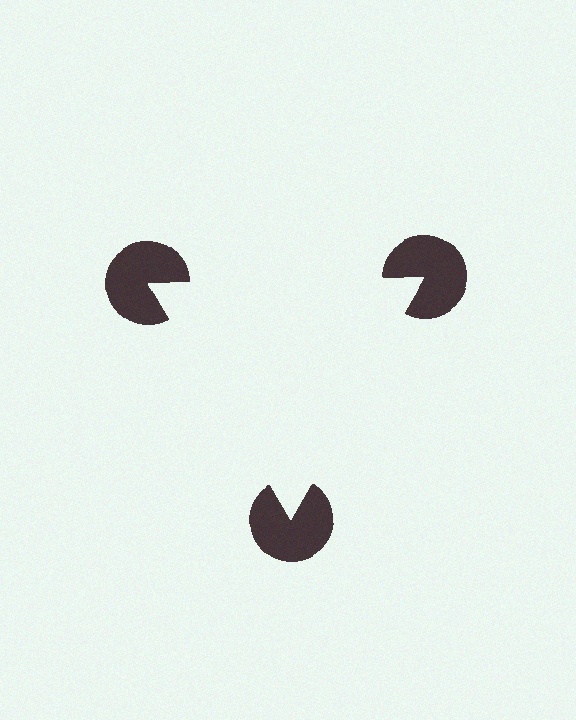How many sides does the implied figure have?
3 sides.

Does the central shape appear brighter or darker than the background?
It typically appears slightly brighter than the background, even though no actual brightness change is drawn.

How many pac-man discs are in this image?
There are 3 — one at each vertex of the illusory triangle.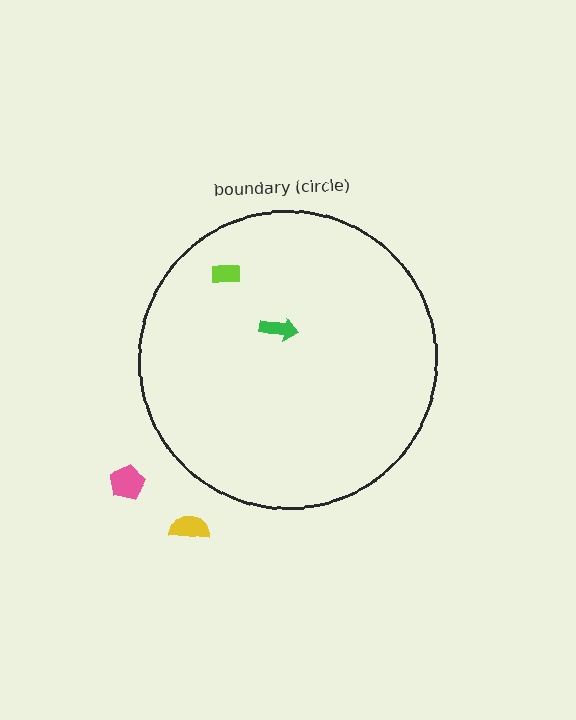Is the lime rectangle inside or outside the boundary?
Inside.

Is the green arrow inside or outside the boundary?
Inside.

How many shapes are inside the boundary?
2 inside, 2 outside.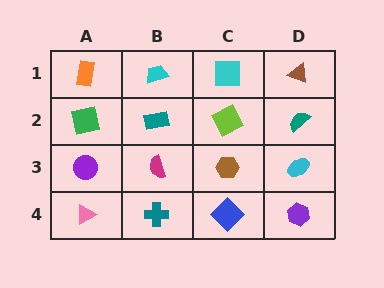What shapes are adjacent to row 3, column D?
A teal semicircle (row 2, column D), a purple hexagon (row 4, column D), a brown hexagon (row 3, column C).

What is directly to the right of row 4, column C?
A purple hexagon.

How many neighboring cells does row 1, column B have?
3.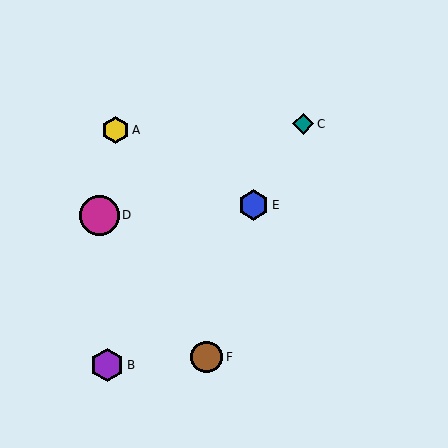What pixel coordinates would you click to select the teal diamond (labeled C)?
Click at (303, 124) to select the teal diamond C.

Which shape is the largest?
The magenta circle (labeled D) is the largest.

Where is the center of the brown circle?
The center of the brown circle is at (207, 357).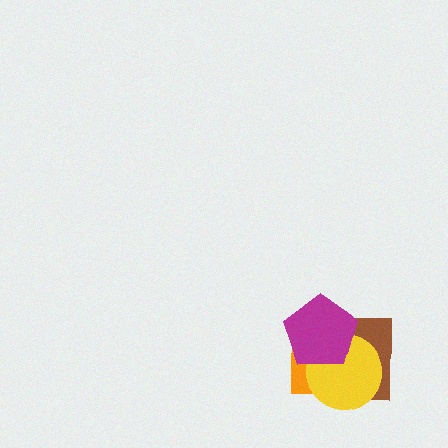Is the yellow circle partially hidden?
Yes, it is partially covered by another shape.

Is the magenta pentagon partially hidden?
No, no other shape covers it.